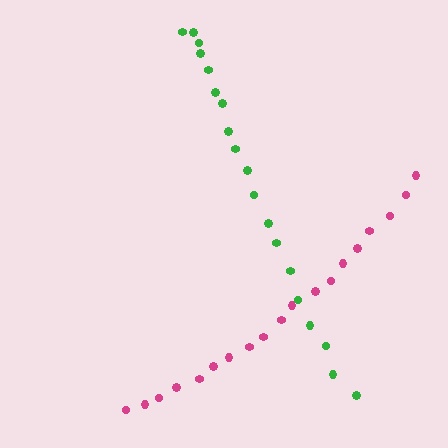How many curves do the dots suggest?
There are 2 distinct paths.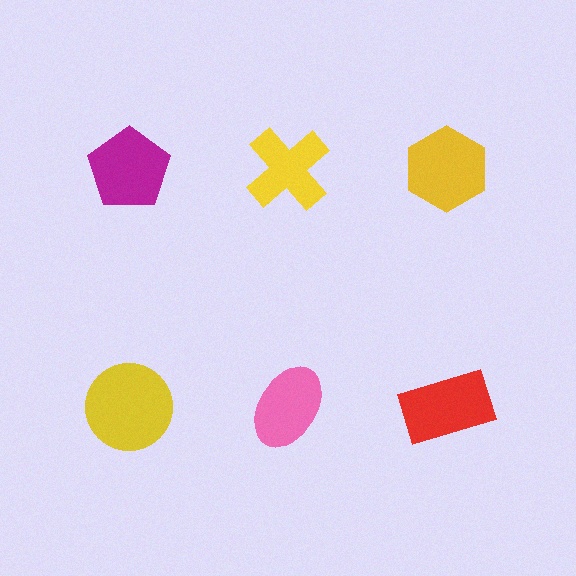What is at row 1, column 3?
A yellow hexagon.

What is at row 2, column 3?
A red rectangle.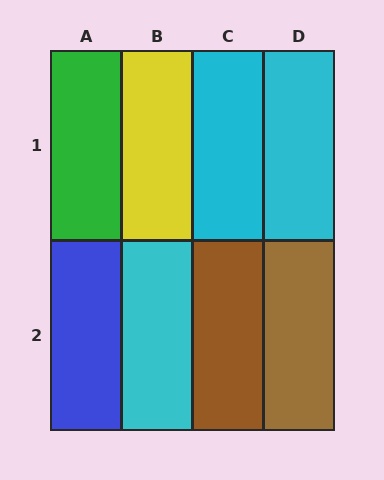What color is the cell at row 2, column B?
Cyan.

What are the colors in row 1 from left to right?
Green, yellow, cyan, cyan.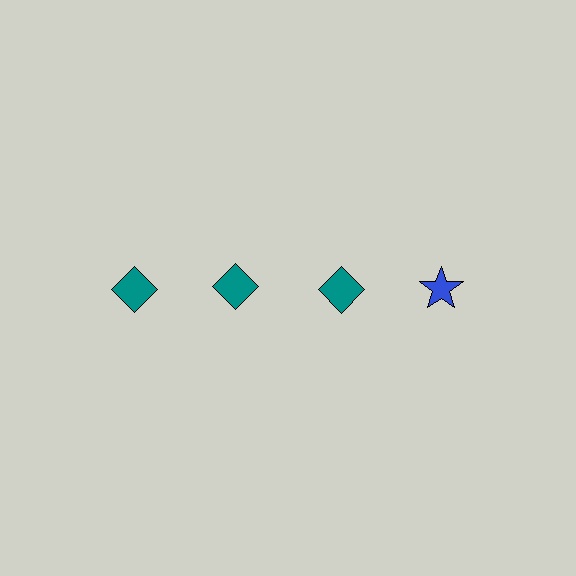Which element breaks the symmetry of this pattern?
The blue star in the top row, second from right column breaks the symmetry. All other shapes are teal diamonds.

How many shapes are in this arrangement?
There are 4 shapes arranged in a grid pattern.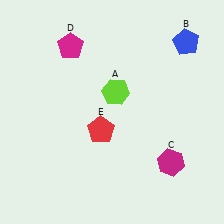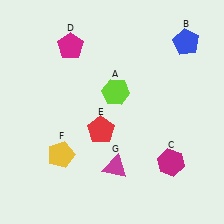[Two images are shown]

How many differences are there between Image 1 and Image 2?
There are 2 differences between the two images.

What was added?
A yellow pentagon (F), a magenta triangle (G) were added in Image 2.